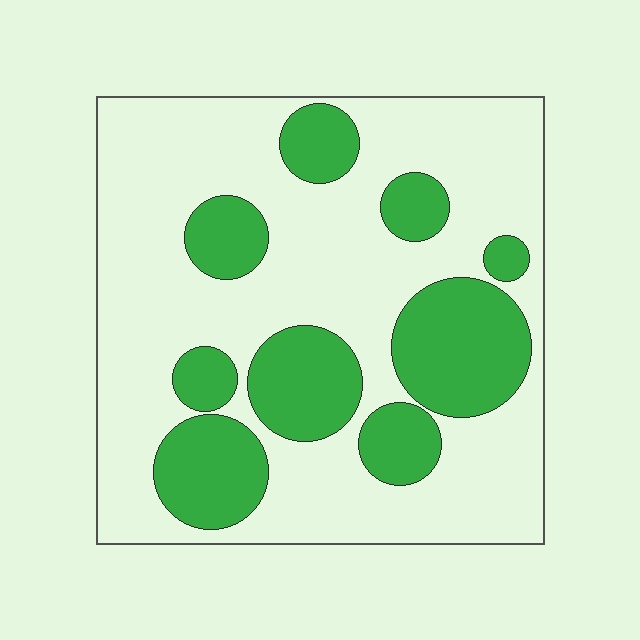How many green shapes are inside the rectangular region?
9.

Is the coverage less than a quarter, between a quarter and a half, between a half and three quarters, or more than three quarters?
Between a quarter and a half.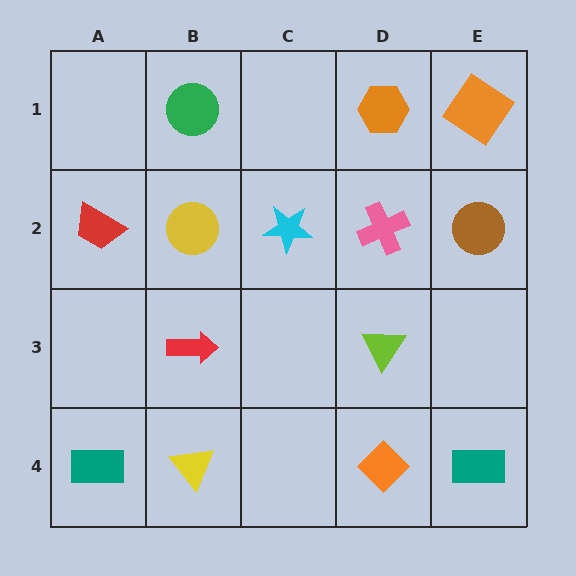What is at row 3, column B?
A red arrow.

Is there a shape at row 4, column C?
No, that cell is empty.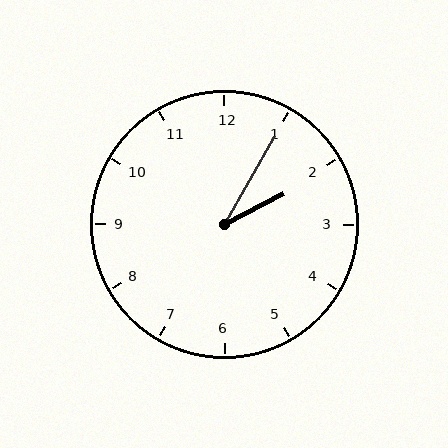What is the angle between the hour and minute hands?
Approximately 32 degrees.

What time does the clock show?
2:05.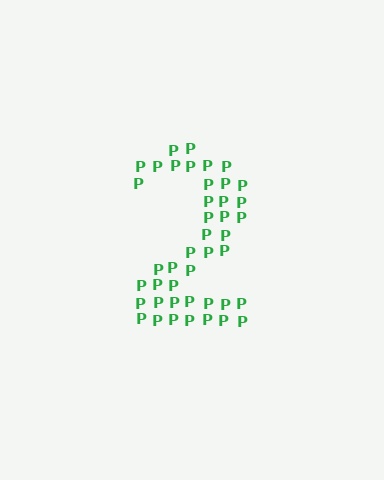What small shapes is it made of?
It is made of small letter P's.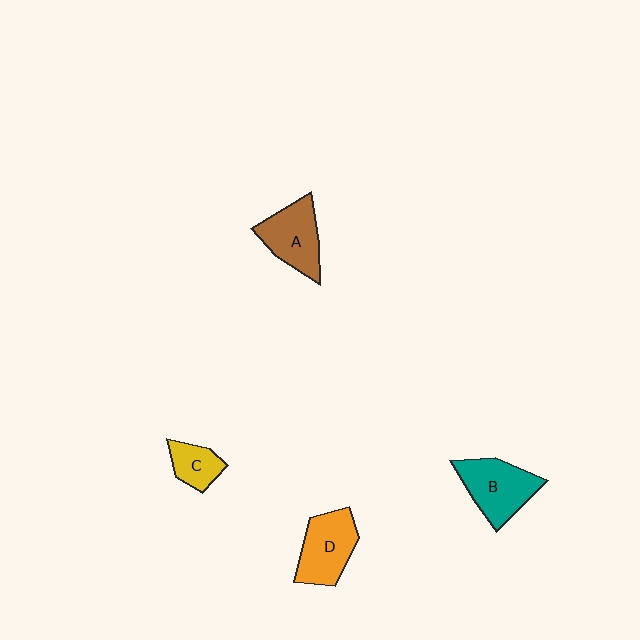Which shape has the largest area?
Shape B (teal).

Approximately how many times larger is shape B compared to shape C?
Approximately 1.9 times.